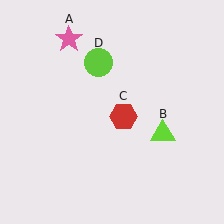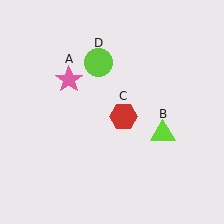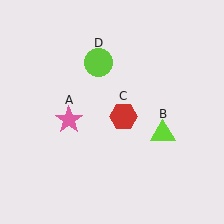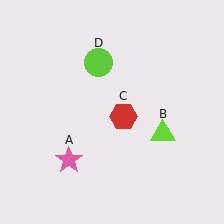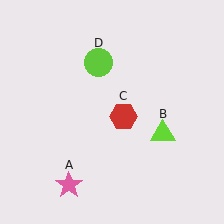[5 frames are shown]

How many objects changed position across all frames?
1 object changed position: pink star (object A).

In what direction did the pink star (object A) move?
The pink star (object A) moved down.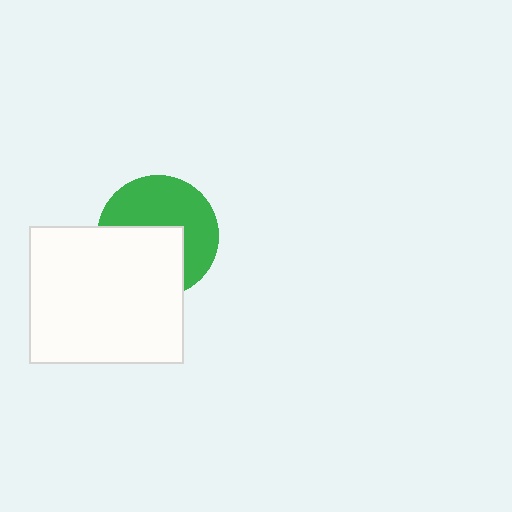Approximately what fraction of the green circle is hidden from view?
Roughly 46% of the green circle is hidden behind the white rectangle.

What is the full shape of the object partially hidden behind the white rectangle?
The partially hidden object is a green circle.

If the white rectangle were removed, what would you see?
You would see the complete green circle.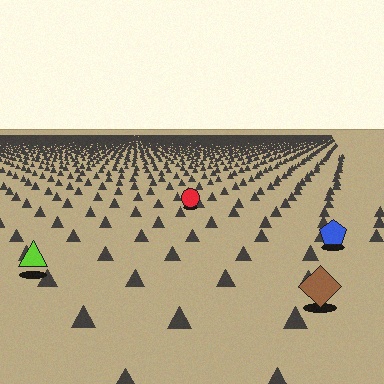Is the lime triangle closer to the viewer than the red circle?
Yes. The lime triangle is closer — you can tell from the texture gradient: the ground texture is coarser near it.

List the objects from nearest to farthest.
From nearest to farthest: the brown diamond, the lime triangle, the blue pentagon, the red circle.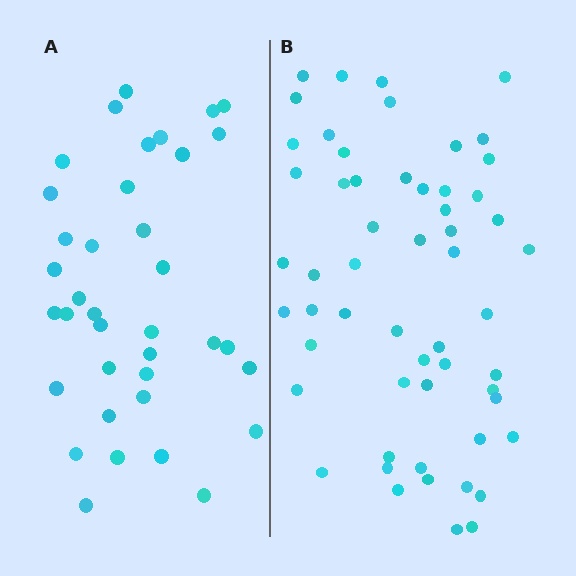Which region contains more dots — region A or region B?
Region B (the right region) has more dots.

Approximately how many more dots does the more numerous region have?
Region B has approximately 20 more dots than region A.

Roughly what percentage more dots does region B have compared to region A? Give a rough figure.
About 50% more.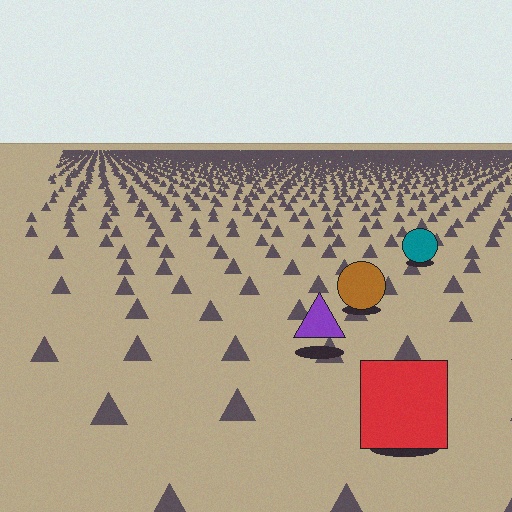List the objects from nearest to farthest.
From nearest to farthest: the red square, the purple triangle, the brown circle, the teal circle.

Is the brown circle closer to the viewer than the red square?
No. The red square is closer — you can tell from the texture gradient: the ground texture is coarser near it.